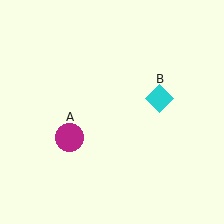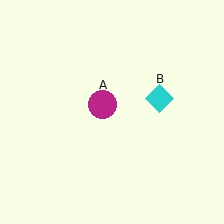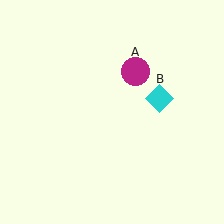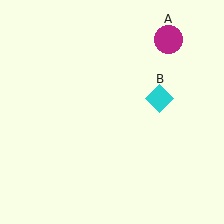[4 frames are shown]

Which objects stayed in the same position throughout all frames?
Cyan diamond (object B) remained stationary.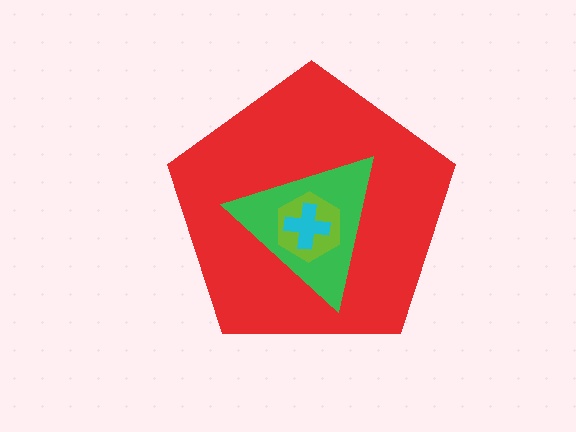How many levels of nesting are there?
4.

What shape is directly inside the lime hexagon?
The cyan cross.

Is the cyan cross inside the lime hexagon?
Yes.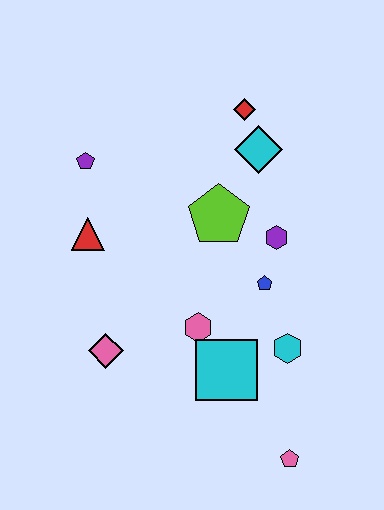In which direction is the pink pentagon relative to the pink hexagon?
The pink pentagon is below the pink hexagon.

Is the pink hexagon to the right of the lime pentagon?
No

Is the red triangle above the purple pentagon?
No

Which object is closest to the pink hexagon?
The cyan square is closest to the pink hexagon.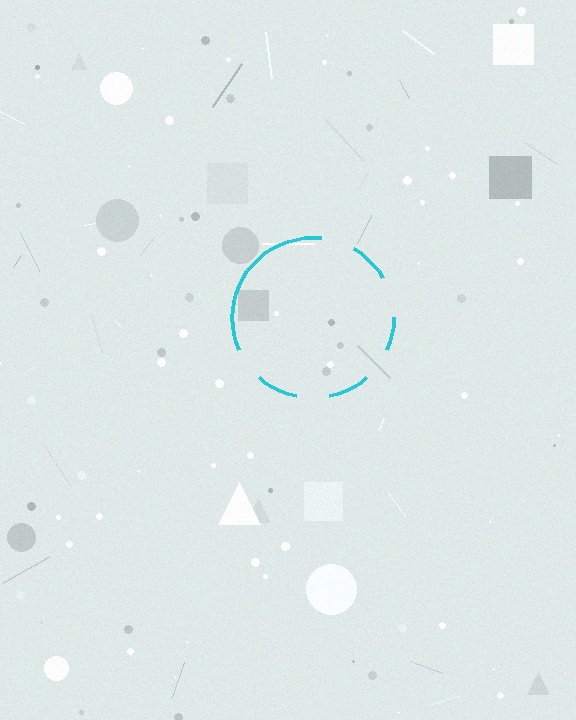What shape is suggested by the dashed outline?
The dashed outline suggests a circle.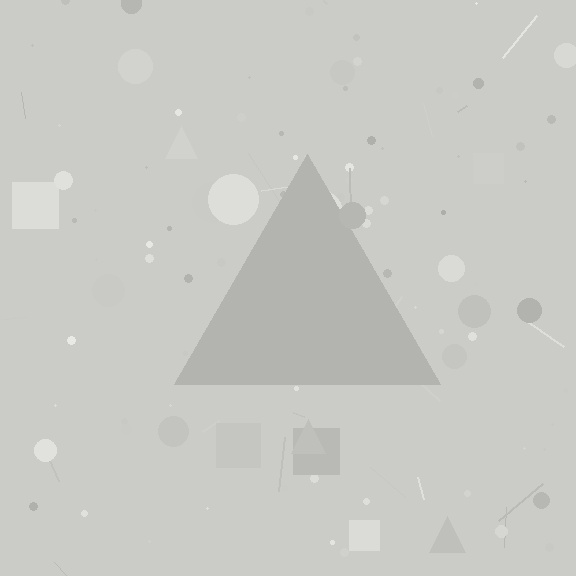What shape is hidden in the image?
A triangle is hidden in the image.